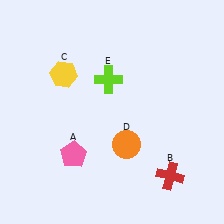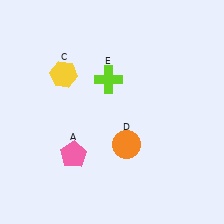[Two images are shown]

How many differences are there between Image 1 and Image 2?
There is 1 difference between the two images.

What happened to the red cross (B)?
The red cross (B) was removed in Image 2. It was in the bottom-right area of Image 1.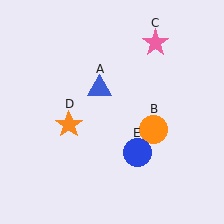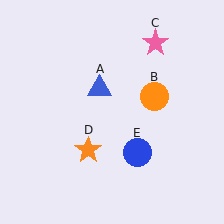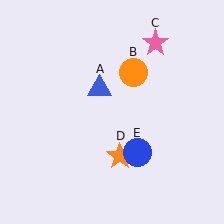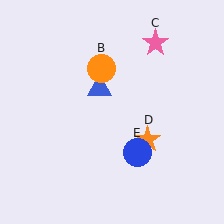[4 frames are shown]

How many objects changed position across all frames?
2 objects changed position: orange circle (object B), orange star (object D).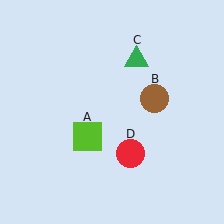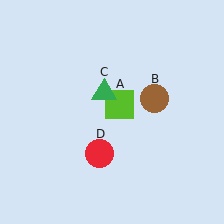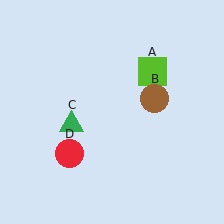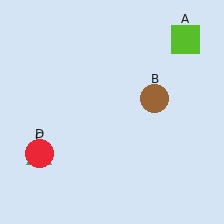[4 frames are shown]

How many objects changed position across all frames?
3 objects changed position: lime square (object A), green triangle (object C), red circle (object D).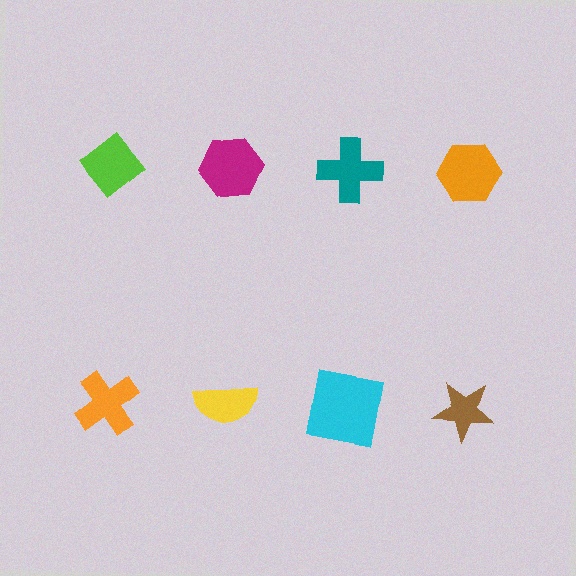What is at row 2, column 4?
A brown star.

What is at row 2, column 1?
An orange cross.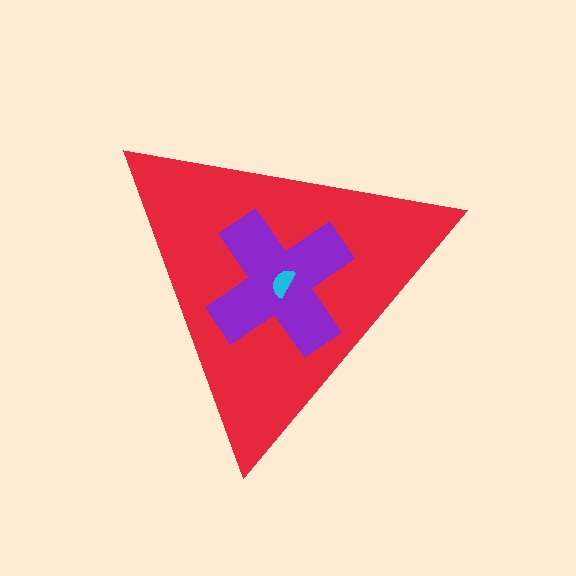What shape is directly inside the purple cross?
The cyan semicircle.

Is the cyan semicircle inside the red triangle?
Yes.